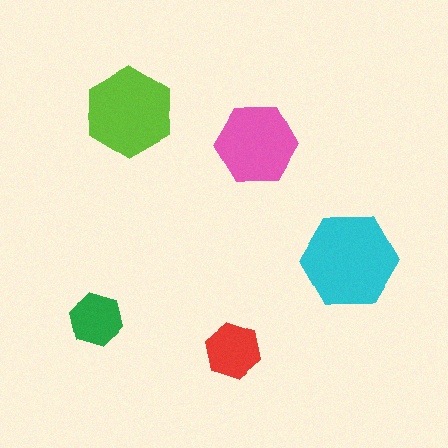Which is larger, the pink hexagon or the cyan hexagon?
The cyan one.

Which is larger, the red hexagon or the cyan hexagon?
The cyan one.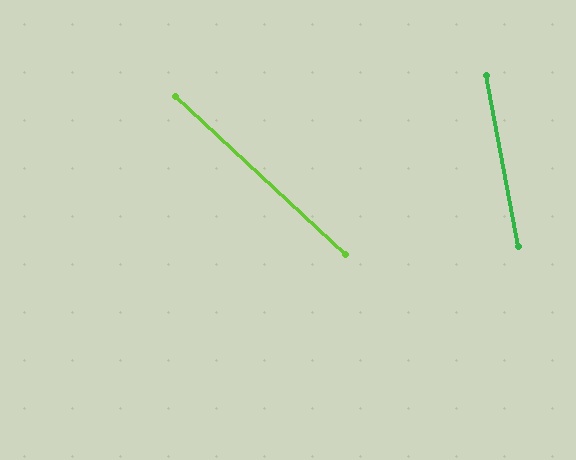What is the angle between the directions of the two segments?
Approximately 37 degrees.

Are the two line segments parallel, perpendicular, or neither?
Neither parallel nor perpendicular — they differ by about 37°.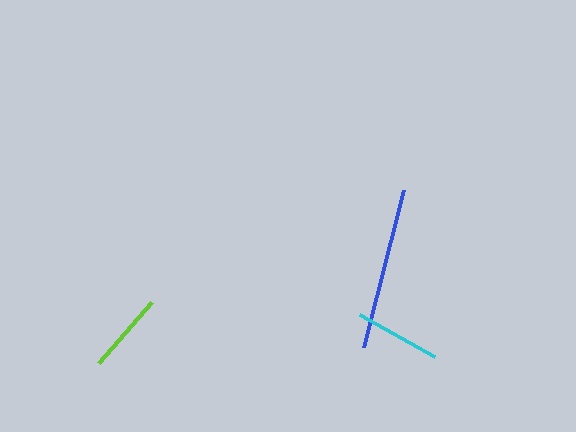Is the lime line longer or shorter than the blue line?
The blue line is longer than the lime line.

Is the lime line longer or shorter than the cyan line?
The cyan line is longer than the lime line.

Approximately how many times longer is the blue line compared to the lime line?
The blue line is approximately 2.0 times the length of the lime line.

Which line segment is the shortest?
The lime line is the shortest at approximately 80 pixels.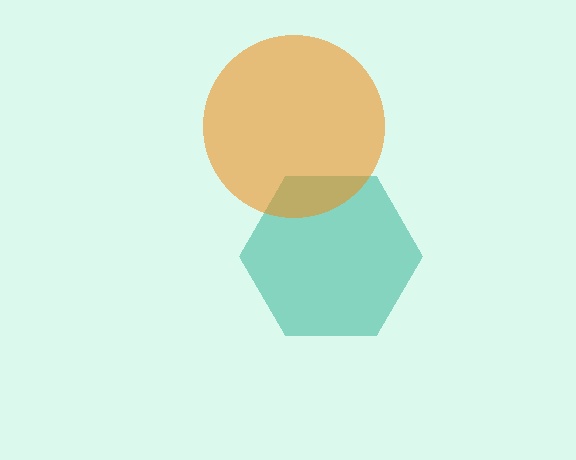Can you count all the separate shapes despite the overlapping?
Yes, there are 2 separate shapes.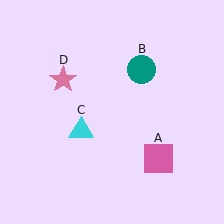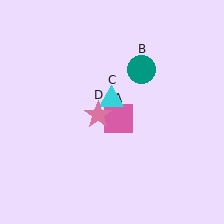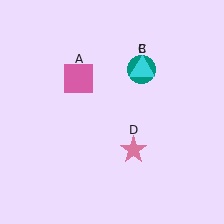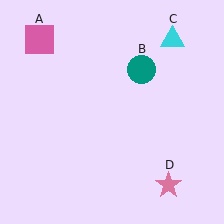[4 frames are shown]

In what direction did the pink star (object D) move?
The pink star (object D) moved down and to the right.